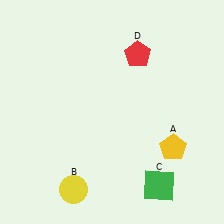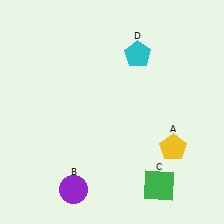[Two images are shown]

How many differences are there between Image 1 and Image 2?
There are 2 differences between the two images.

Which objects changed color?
B changed from yellow to purple. D changed from red to cyan.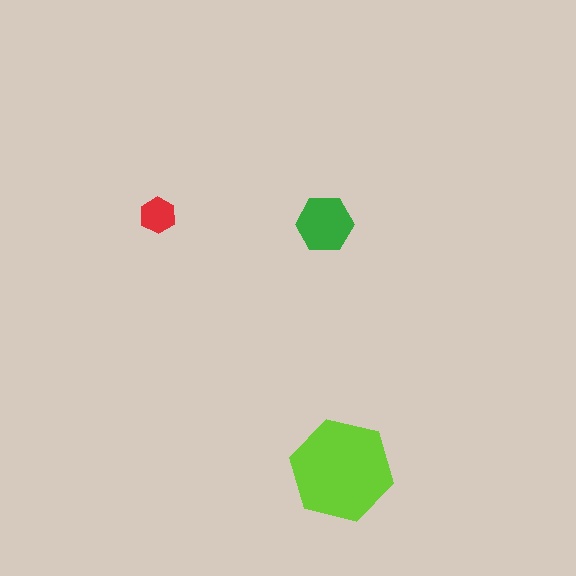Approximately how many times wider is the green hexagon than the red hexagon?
About 1.5 times wider.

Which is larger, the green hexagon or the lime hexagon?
The lime one.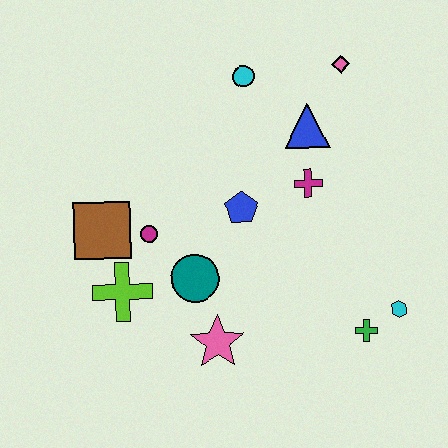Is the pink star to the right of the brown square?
Yes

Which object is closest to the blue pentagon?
The magenta cross is closest to the blue pentagon.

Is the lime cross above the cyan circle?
No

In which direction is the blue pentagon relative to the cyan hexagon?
The blue pentagon is to the left of the cyan hexagon.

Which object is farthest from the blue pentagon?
The cyan hexagon is farthest from the blue pentagon.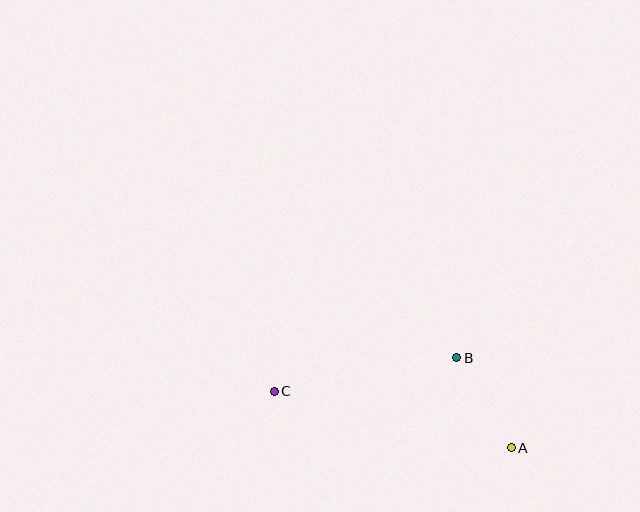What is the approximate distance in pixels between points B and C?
The distance between B and C is approximately 185 pixels.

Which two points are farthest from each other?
Points A and C are farthest from each other.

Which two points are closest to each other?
Points A and B are closest to each other.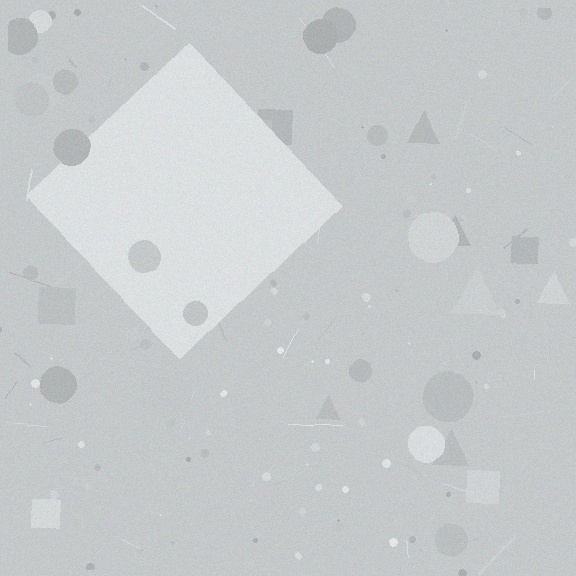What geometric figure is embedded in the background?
A diamond is embedded in the background.